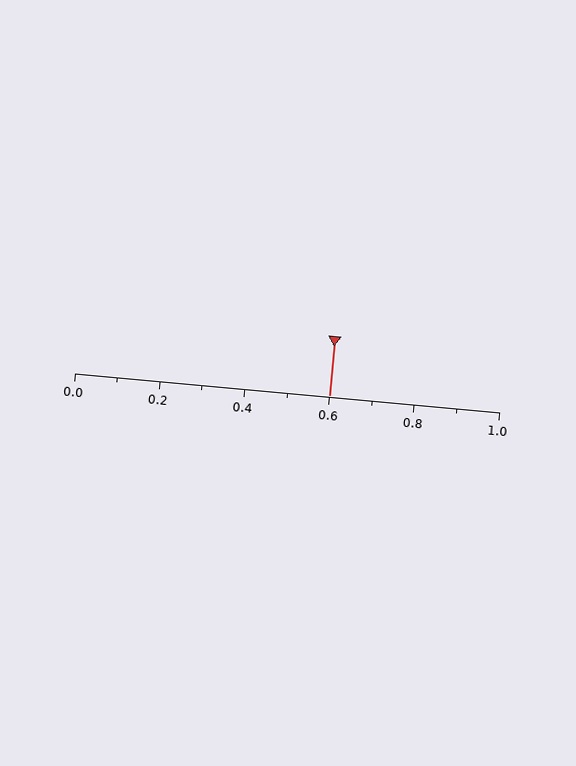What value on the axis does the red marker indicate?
The marker indicates approximately 0.6.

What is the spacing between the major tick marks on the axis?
The major ticks are spaced 0.2 apart.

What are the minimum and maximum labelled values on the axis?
The axis runs from 0.0 to 1.0.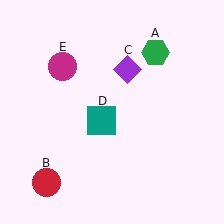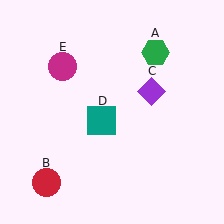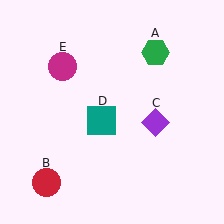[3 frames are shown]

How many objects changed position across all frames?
1 object changed position: purple diamond (object C).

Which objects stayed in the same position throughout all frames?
Green hexagon (object A) and red circle (object B) and teal square (object D) and magenta circle (object E) remained stationary.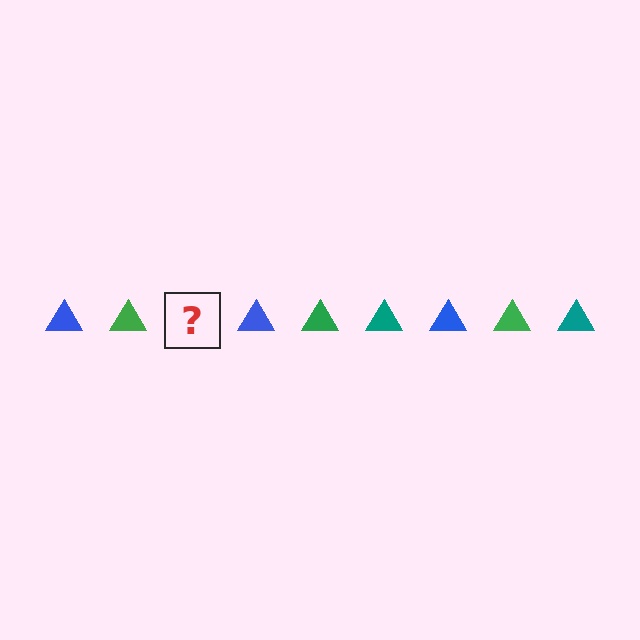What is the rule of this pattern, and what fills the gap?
The rule is that the pattern cycles through blue, green, teal triangles. The gap should be filled with a teal triangle.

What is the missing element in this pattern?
The missing element is a teal triangle.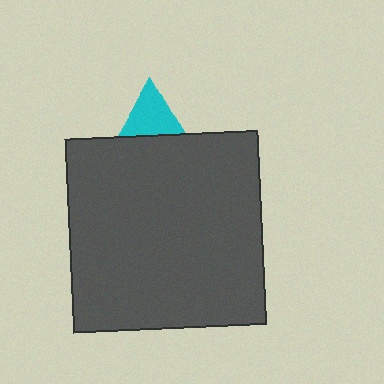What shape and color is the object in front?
The object in front is a dark gray square.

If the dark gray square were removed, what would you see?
You would see the complete cyan triangle.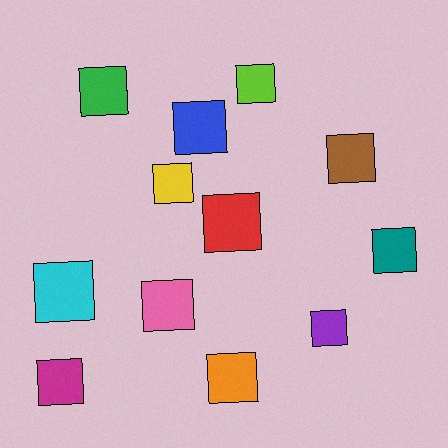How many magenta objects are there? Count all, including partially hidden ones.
There is 1 magenta object.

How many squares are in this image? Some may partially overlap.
There are 12 squares.